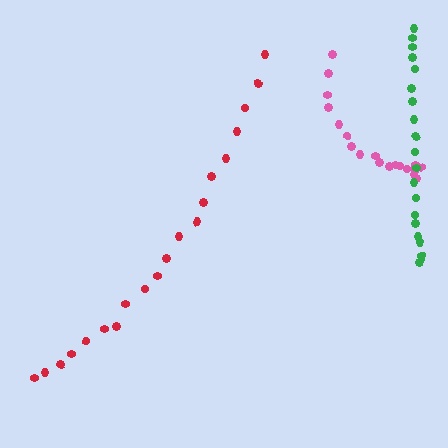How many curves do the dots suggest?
There are 3 distinct paths.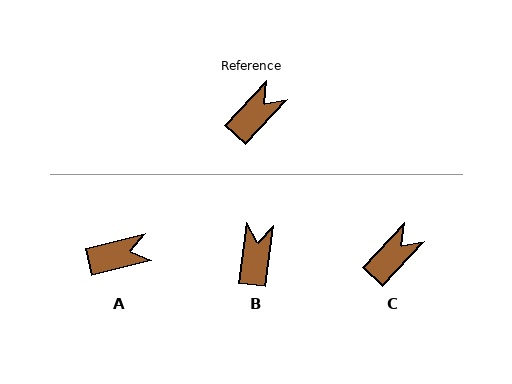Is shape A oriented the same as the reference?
No, it is off by about 34 degrees.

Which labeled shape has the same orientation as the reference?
C.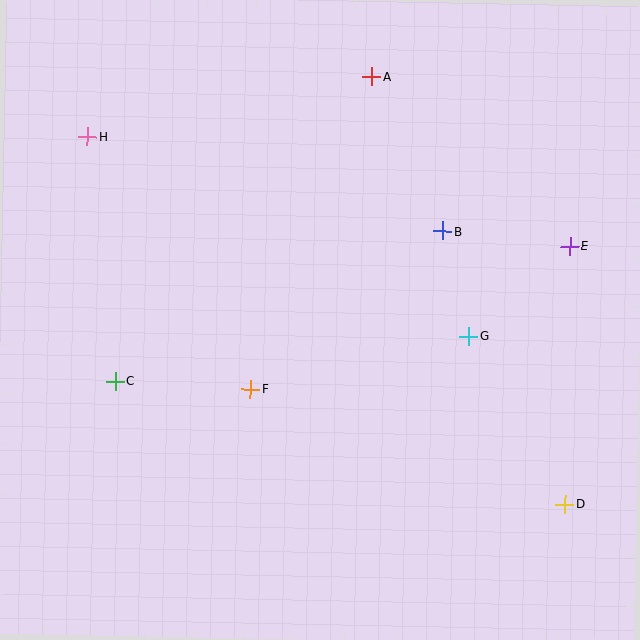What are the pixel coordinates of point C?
Point C is at (115, 381).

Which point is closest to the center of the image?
Point F at (250, 389) is closest to the center.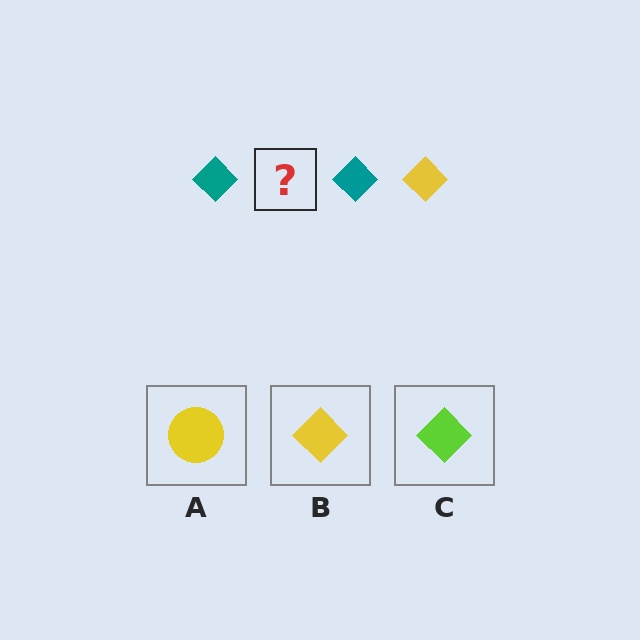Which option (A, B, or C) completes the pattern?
B.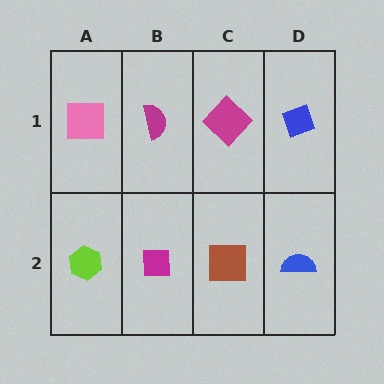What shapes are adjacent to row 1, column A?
A lime hexagon (row 2, column A), a magenta semicircle (row 1, column B).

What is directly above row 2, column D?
A blue diamond.